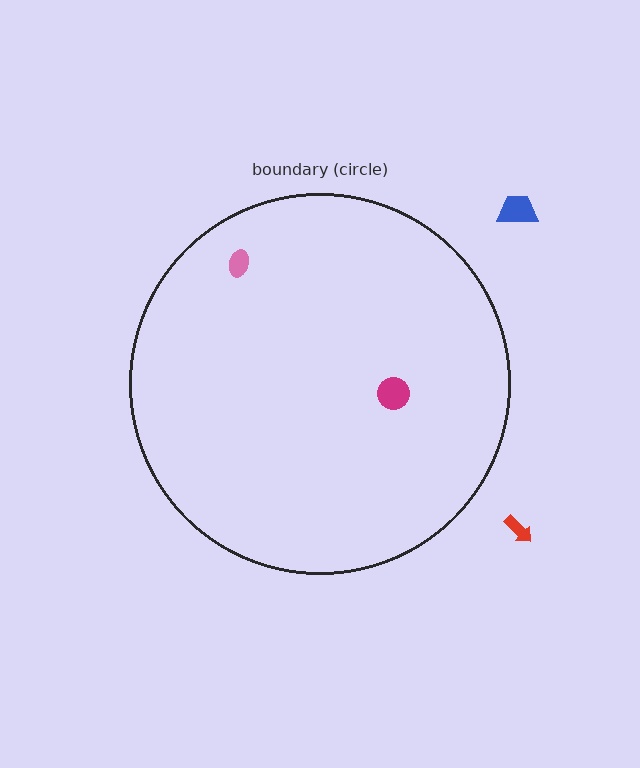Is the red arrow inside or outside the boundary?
Outside.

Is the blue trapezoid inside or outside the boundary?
Outside.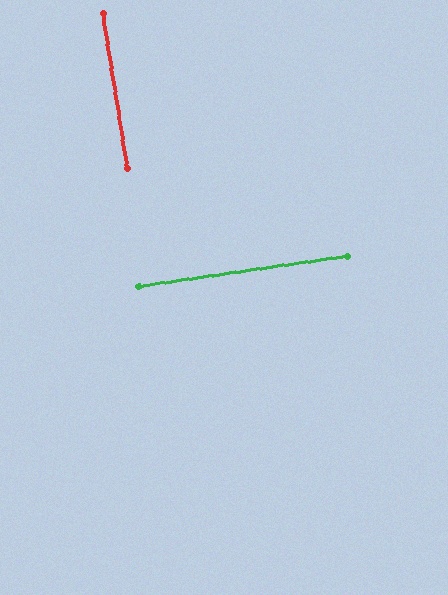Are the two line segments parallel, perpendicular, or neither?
Perpendicular — they meet at approximately 89°.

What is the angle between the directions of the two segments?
Approximately 89 degrees.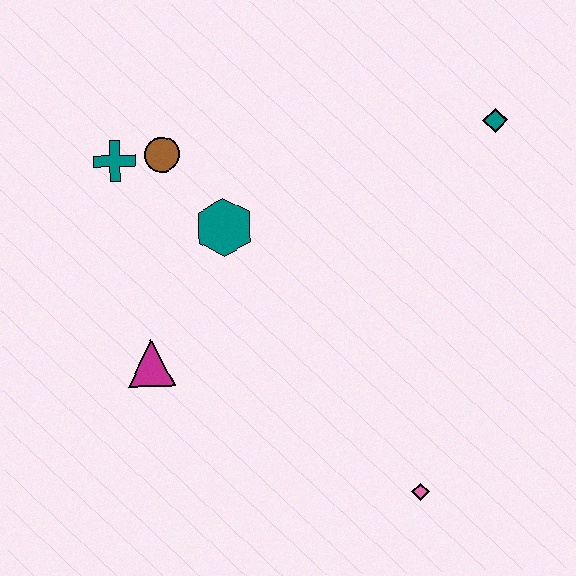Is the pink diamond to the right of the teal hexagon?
Yes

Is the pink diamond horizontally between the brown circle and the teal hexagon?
No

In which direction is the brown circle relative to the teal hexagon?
The brown circle is above the teal hexagon.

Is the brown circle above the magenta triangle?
Yes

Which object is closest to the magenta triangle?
The teal hexagon is closest to the magenta triangle.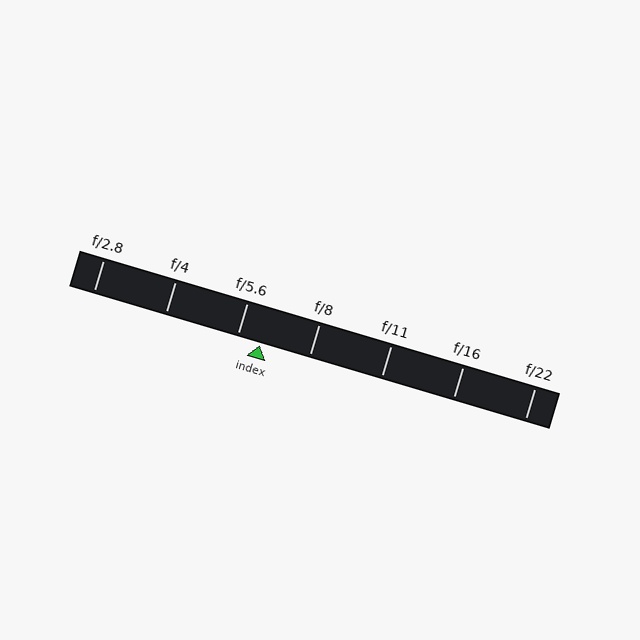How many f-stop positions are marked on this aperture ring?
There are 7 f-stop positions marked.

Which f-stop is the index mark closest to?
The index mark is closest to f/5.6.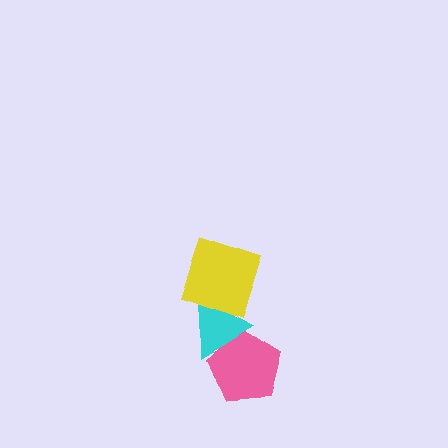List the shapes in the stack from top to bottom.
From top to bottom: the yellow square, the cyan triangle, the pink pentagon.